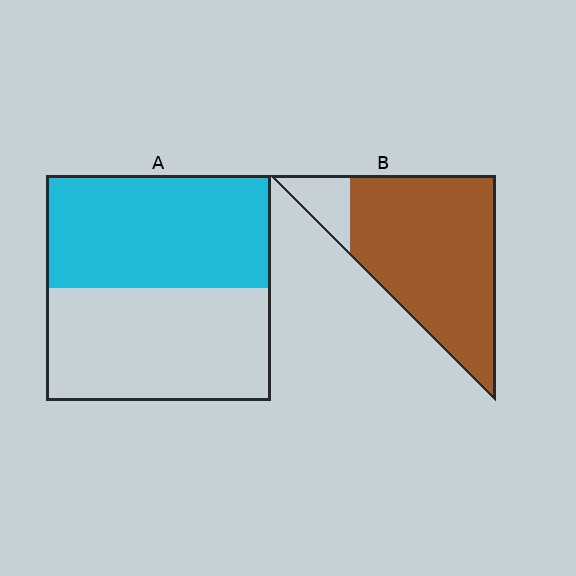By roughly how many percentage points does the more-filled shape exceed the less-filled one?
By roughly 35 percentage points (B over A).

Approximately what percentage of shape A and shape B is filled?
A is approximately 50% and B is approximately 85%.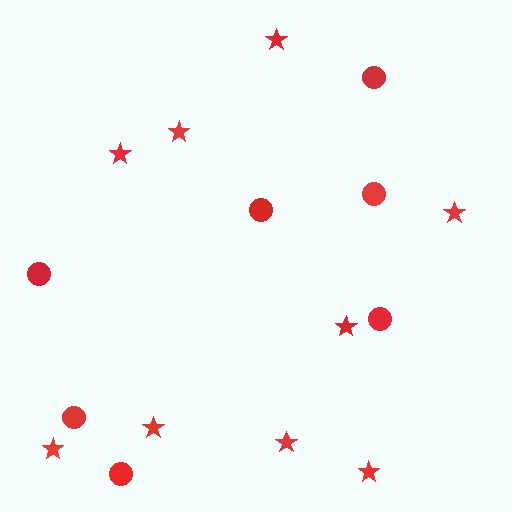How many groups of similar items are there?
There are 2 groups: one group of stars (9) and one group of circles (7).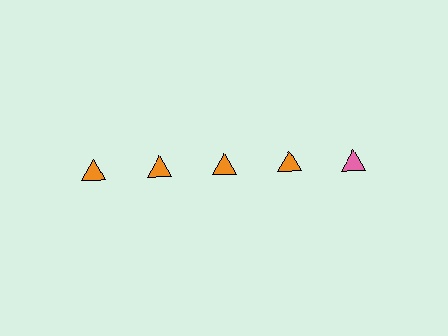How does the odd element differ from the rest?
It has a different color: pink instead of orange.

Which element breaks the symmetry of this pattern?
The pink triangle in the top row, rightmost column breaks the symmetry. All other shapes are orange triangles.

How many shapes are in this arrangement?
There are 5 shapes arranged in a grid pattern.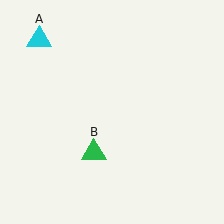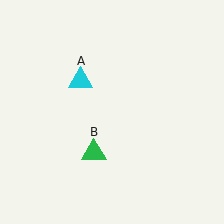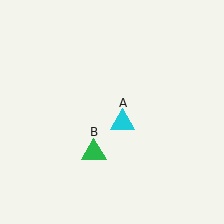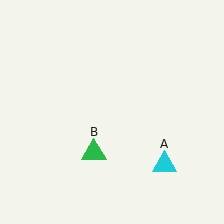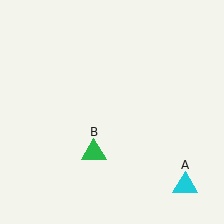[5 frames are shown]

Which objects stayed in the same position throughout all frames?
Green triangle (object B) remained stationary.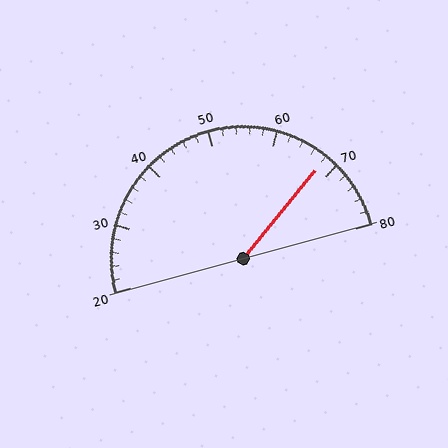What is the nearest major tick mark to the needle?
The nearest major tick mark is 70.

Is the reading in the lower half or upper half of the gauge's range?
The reading is in the upper half of the range (20 to 80).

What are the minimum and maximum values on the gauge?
The gauge ranges from 20 to 80.